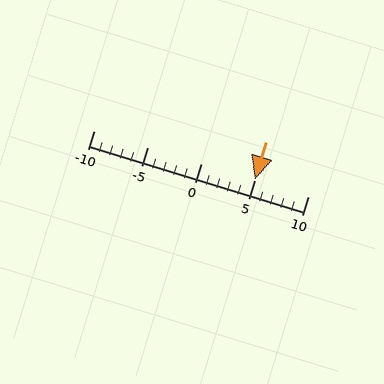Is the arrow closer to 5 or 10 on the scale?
The arrow is closer to 5.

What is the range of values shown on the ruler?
The ruler shows values from -10 to 10.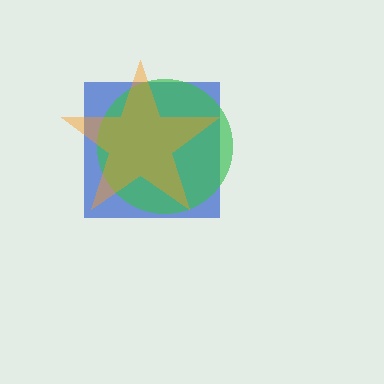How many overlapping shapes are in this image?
There are 3 overlapping shapes in the image.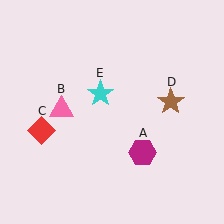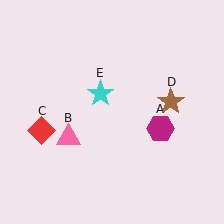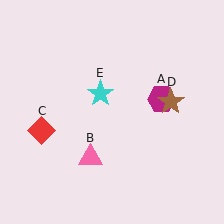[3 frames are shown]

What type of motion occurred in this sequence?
The magenta hexagon (object A), pink triangle (object B) rotated counterclockwise around the center of the scene.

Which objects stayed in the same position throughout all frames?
Red diamond (object C) and brown star (object D) and cyan star (object E) remained stationary.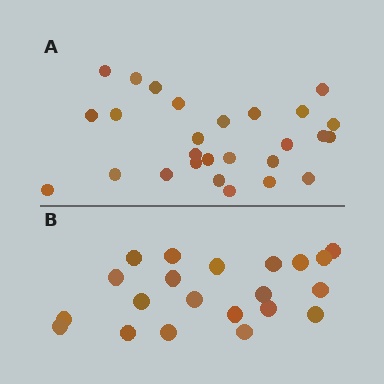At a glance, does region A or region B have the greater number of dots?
Region A (the top region) has more dots.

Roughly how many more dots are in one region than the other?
Region A has about 6 more dots than region B.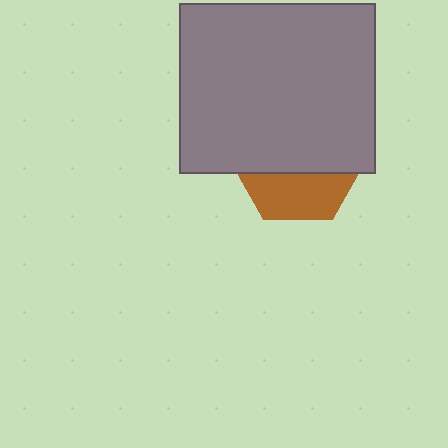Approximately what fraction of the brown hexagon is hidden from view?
Roughly 65% of the brown hexagon is hidden behind the gray rectangle.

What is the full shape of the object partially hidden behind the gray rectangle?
The partially hidden object is a brown hexagon.